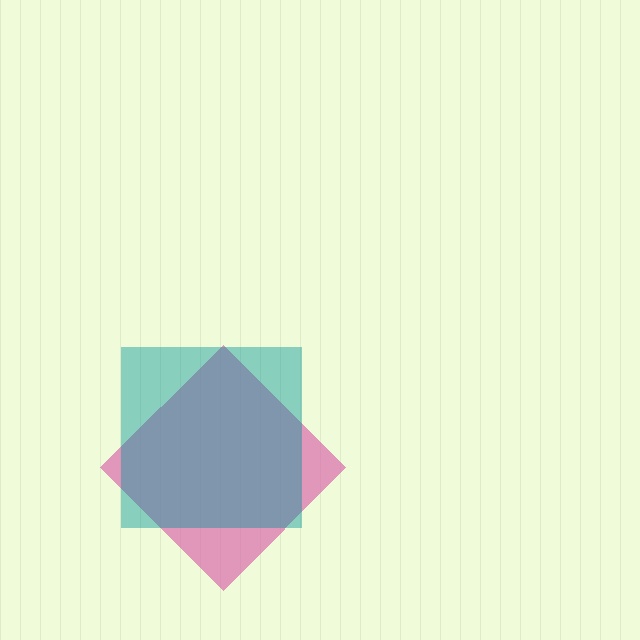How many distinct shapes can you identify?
There are 2 distinct shapes: a pink diamond, a teal square.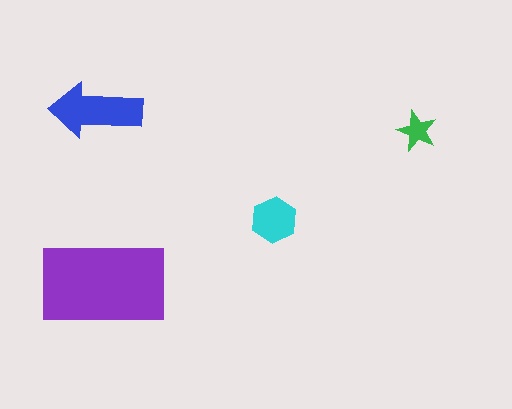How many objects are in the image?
There are 4 objects in the image.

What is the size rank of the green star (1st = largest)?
4th.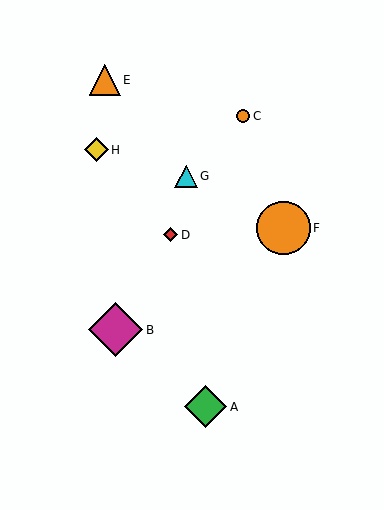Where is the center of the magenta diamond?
The center of the magenta diamond is at (116, 330).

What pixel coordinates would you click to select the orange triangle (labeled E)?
Click at (105, 80) to select the orange triangle E.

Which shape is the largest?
The magenta diamond (labeled B) is the largest.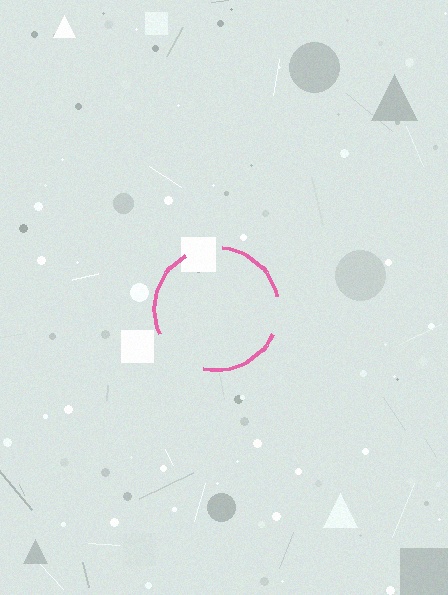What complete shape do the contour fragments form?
The contour fragments form a circle.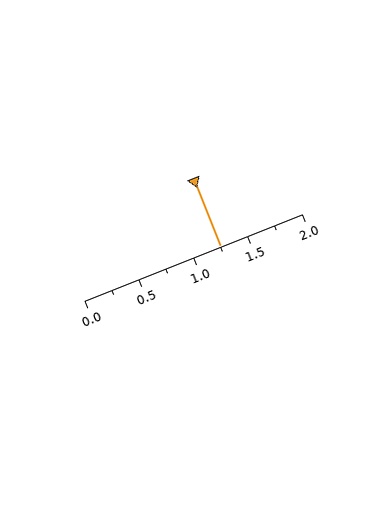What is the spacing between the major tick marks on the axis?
The major ticks are spaced 0.5 apart.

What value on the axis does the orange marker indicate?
The marker indicates approximately 1.25.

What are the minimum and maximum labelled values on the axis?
The axis runs from 0.0 to 2.0.